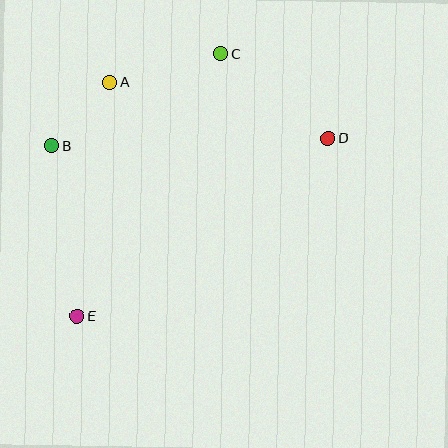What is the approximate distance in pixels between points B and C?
The distance between B and C is approximately 192 pixels.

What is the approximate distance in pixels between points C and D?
The distance between C and D is approximately 137 pixels.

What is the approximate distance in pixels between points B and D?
The distance between B and D is approximately 276 pixels.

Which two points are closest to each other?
Points A and B are closest to each other.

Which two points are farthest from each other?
Points D and E are farthest from each other.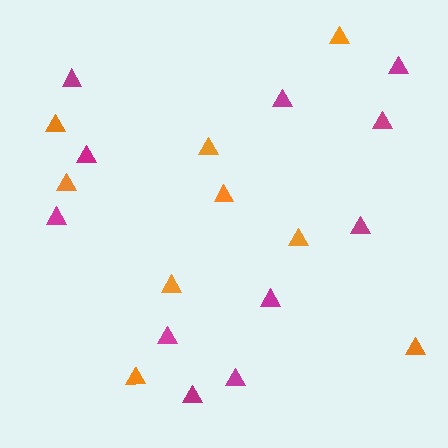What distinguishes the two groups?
There are 2 groups: one group of orange triangles (9) and one group of magenta triangles (11).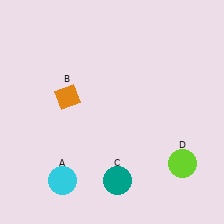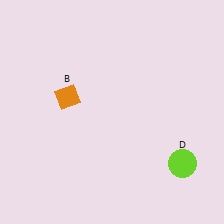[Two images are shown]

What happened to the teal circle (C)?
The teal circle (C) was removed in Image 2. It was in the bottom-right area of Image 1.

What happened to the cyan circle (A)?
The cyan circle (A) was removed in Image 2. It was in the bottom-left area of Image 1.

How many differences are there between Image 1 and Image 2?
There are 2 differences between the two images.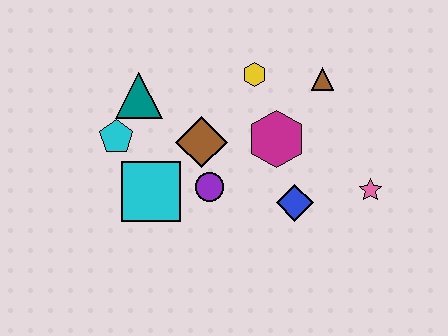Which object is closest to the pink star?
The blue diamond is closest to the pink star.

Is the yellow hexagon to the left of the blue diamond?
Yes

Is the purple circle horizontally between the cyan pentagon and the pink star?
Yes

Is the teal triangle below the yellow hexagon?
Yes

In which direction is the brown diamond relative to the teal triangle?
The brown diamond is to the right of the teal triangle.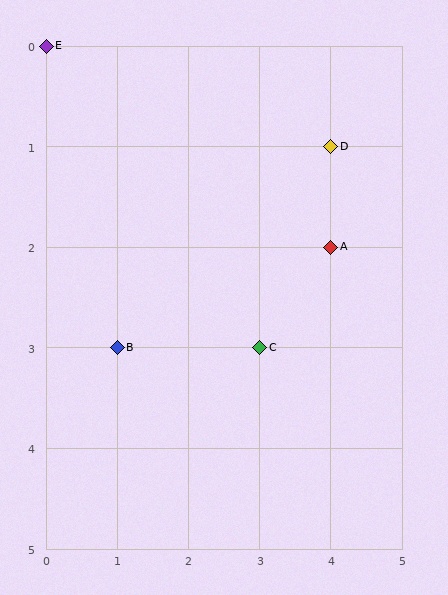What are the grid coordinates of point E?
Point E is at grid coordinates (0, 0).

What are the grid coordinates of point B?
Point B is at grid coordinates (1, 3).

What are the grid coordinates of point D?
Point D is at grid coordinates (4, 1).